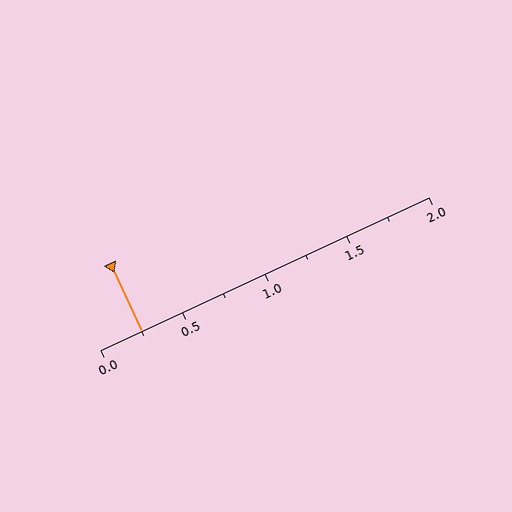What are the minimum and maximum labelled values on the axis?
The axis runs from 0.0 to 2.0.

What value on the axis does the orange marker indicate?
The marker indicates approximately 0.25.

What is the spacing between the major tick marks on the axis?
The major ticks are spaced 0.5 apart.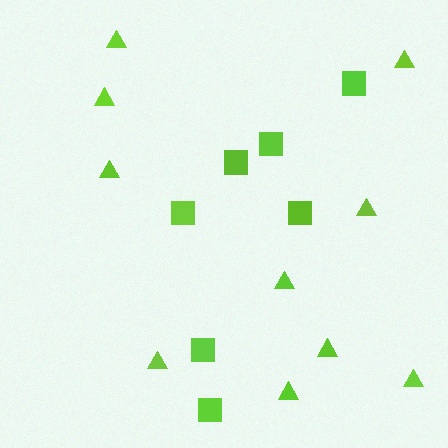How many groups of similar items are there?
There are 2 groups: one group of squares (7) and one group of triangles (10).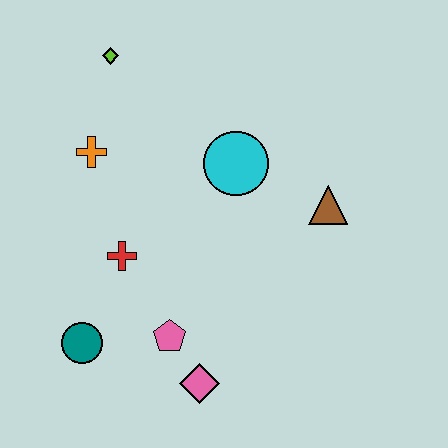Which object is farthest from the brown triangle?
The teal circle is farthest from the brown triangle.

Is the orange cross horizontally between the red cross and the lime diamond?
No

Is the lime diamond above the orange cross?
Yes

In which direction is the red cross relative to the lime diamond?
The red cross is below the lime diamond.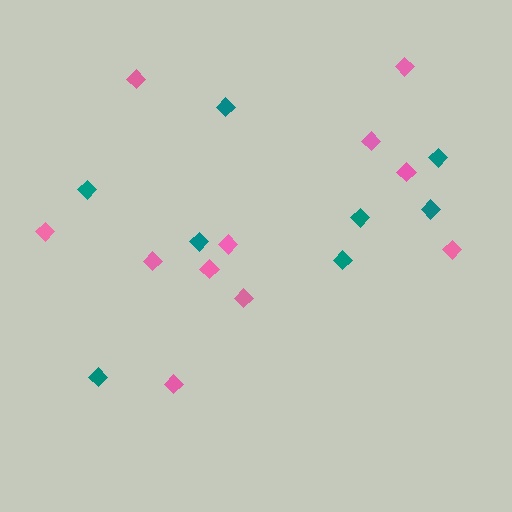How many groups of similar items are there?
There are 2 groups: one group of pink diamonds (11) and one group of teal diamonds (8).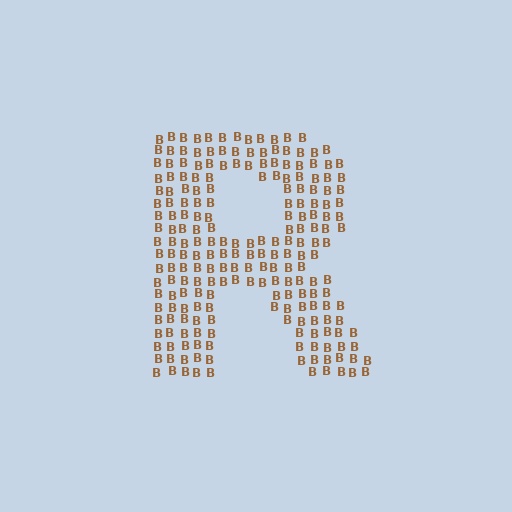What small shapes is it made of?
It is made of small letter B's.